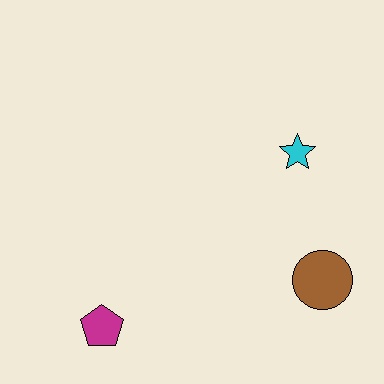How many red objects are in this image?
There are no red objects.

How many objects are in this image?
There are 3 objects.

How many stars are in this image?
There is 1 star.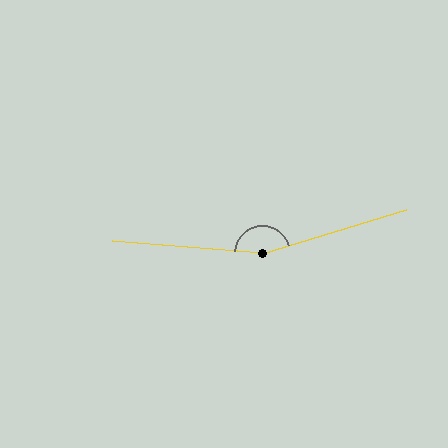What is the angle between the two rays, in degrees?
Approximately 158 degrees.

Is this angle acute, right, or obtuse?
It is obtuse.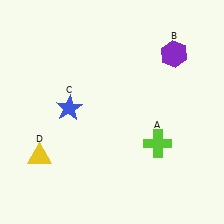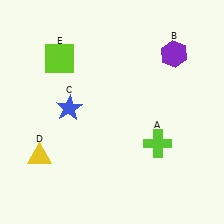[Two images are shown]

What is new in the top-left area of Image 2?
A lime square (E) was added in the top-left area of Image 2.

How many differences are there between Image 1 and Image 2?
There is 1 difference between the two images.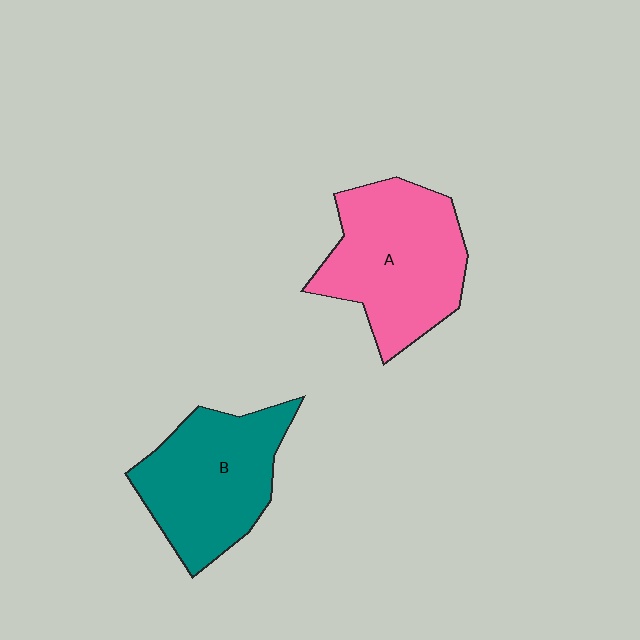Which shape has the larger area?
Shape A (pink).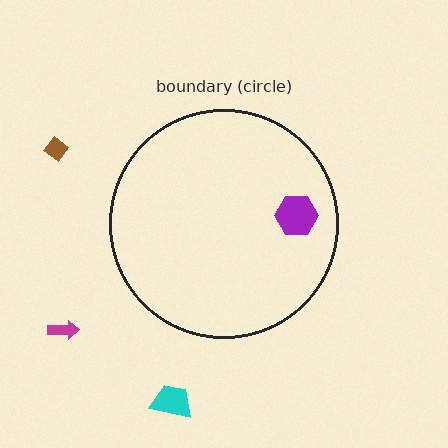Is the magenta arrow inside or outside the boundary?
Outside.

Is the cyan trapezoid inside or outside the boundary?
Outside.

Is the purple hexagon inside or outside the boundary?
Inside.